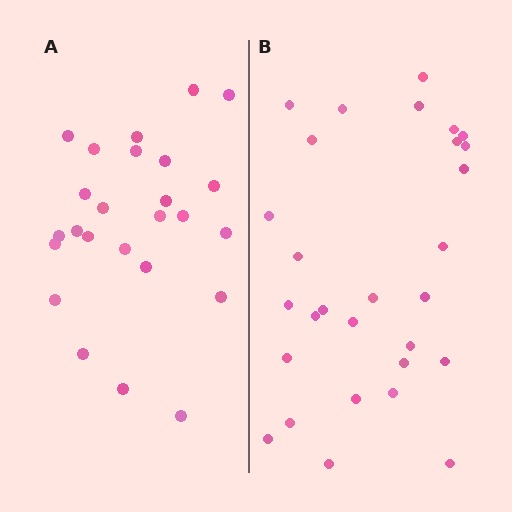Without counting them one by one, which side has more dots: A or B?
Region B (the right region) has more dots.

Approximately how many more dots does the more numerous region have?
Region B has about 4 more dots than region A.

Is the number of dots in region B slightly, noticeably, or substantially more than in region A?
Region B has only slightly more — the two regions are fairly close. The ratio is roughly 1.2 to 1.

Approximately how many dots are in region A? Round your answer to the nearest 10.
About 20 dots. (The exact count is 25, which rounds to 20.)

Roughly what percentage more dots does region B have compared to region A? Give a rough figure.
About 15% more.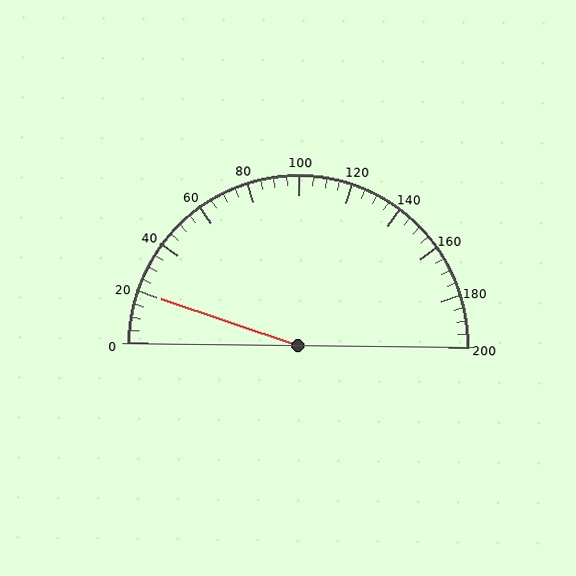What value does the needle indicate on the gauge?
The needle indicates approximately 20.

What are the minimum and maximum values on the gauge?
The gauge ranges from 0 to 200.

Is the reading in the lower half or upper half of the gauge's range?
The reading is in the lower half of the range (0 to 200).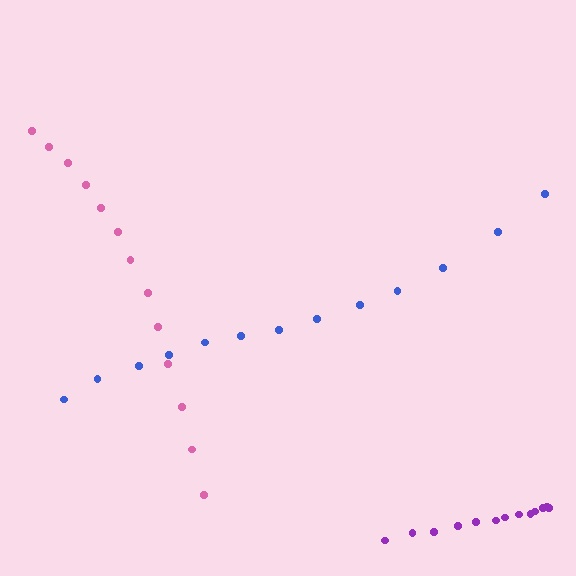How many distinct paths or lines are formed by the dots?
There are 3 distinct paths.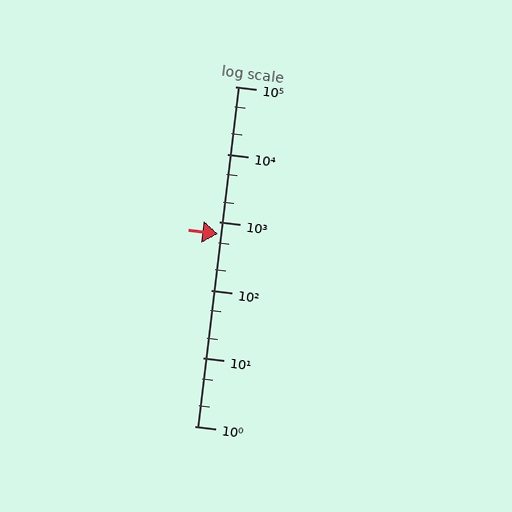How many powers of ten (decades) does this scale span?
The scale spans 5 decades, from 1 to 100000.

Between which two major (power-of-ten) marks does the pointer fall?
The pointer is between 100 and 1000.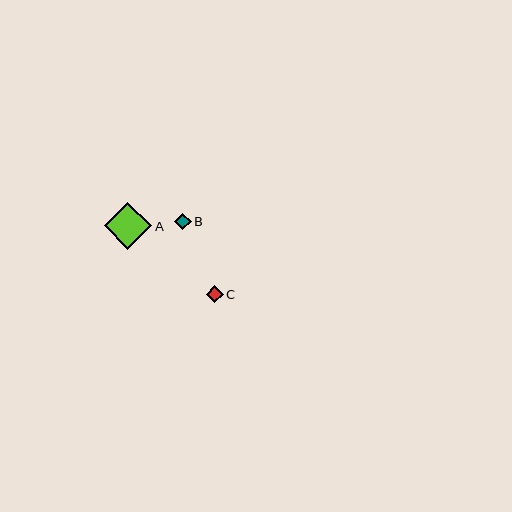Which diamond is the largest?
Diamond A is the largest with a size of approximately 47 pixels.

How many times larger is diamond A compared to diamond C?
Diamond A is approximately 2.8 times the size of diamond C.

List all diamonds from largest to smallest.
From largest to smallest: A, C, B.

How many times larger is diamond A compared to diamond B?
Diamond A is approximately 2.9 times the size of diamond B.